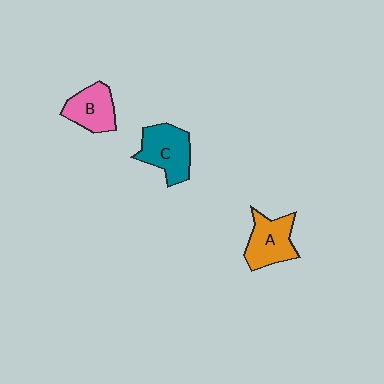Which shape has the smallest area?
Shape B (pink).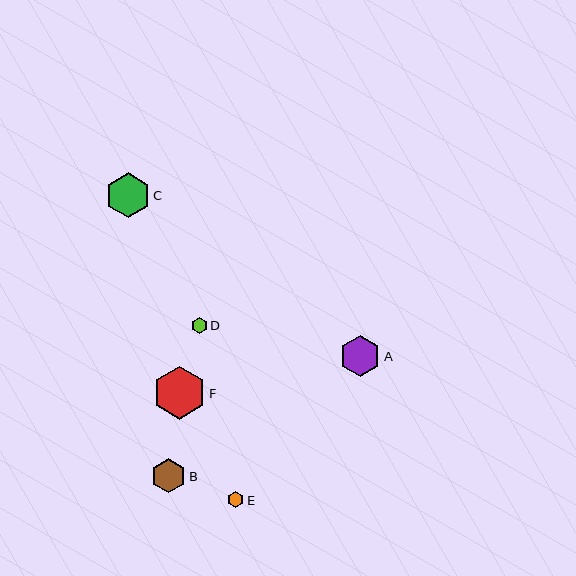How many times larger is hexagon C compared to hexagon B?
Hexagon C is approximately 1.3 times the size of hexagon B.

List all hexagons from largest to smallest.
From largest to smallest: F, C, A, B, E, D.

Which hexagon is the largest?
Hexagon F is the largest with a size of approximately 53 pixels.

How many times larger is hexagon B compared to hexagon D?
Hexagon B is approximately 2.2 times the size of hexagon D.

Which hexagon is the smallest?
Hexagon D is the smallest with a size of approximately 16 pixels.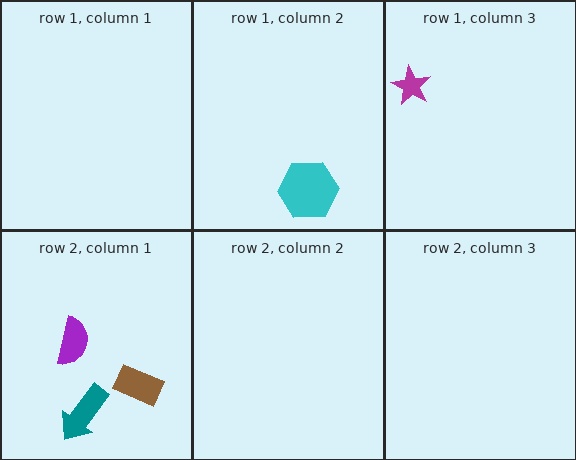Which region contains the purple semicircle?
The row 2, column 1 region.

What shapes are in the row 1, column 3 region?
The magenta star.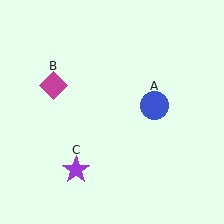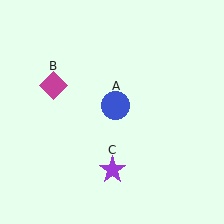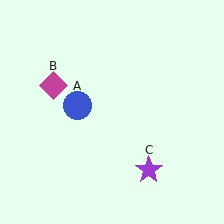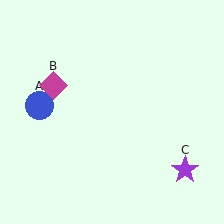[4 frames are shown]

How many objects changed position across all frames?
2 objects changed position: blue circle (object A), purple star (object C).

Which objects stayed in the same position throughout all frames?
Magenta diamond (object B) remained stationary.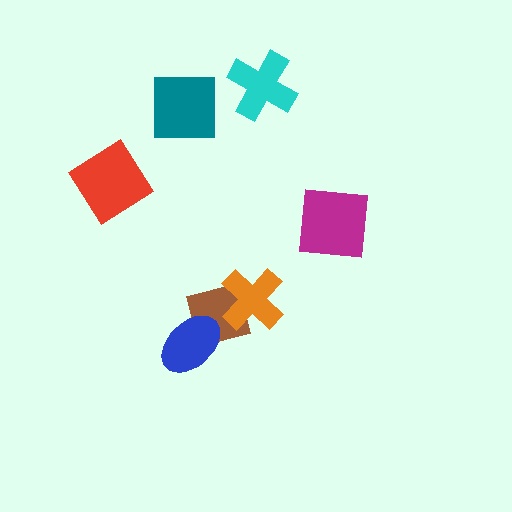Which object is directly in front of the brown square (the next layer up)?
The blue ellipse is directly in front of the brown square.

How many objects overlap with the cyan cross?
0 objects overlap with the cyan cross.